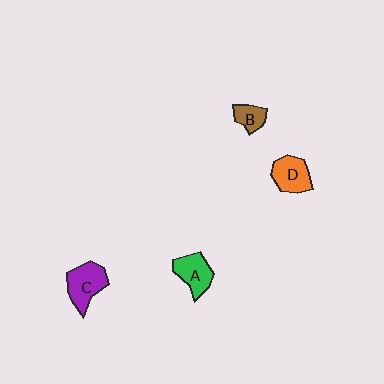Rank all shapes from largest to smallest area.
From largest to smallest: C (purple), D (orange), A (green), B (brown).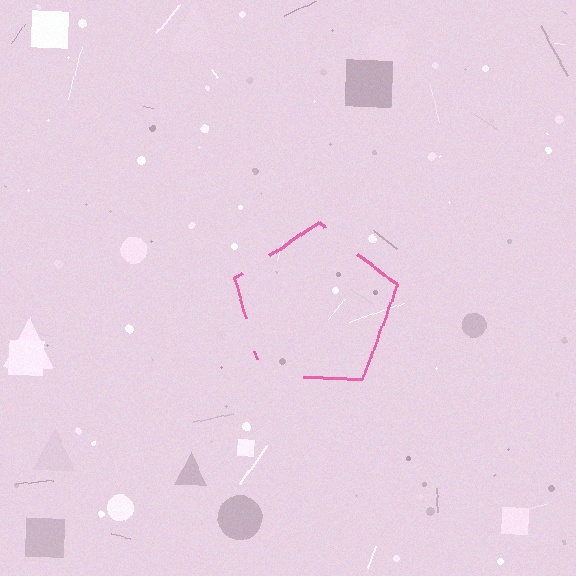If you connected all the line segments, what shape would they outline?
They would outline a pentagon.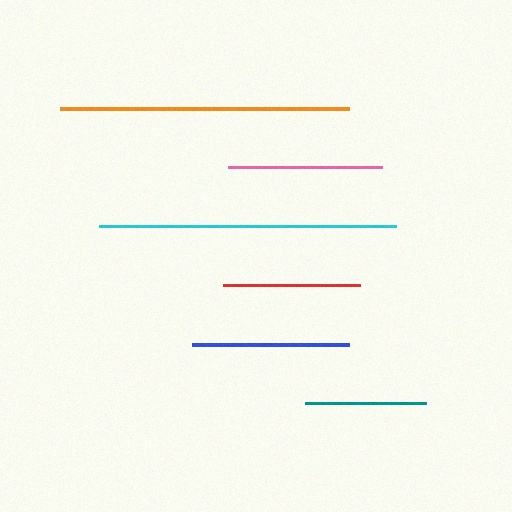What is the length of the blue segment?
The blue segment is approximately 157 pixels long.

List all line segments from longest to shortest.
From longest to shortest: cyan, orange, blue, pink, red, teal.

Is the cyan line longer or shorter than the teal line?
The cyan line is longer than the teal line.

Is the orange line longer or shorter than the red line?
The orange line is longer than the red line.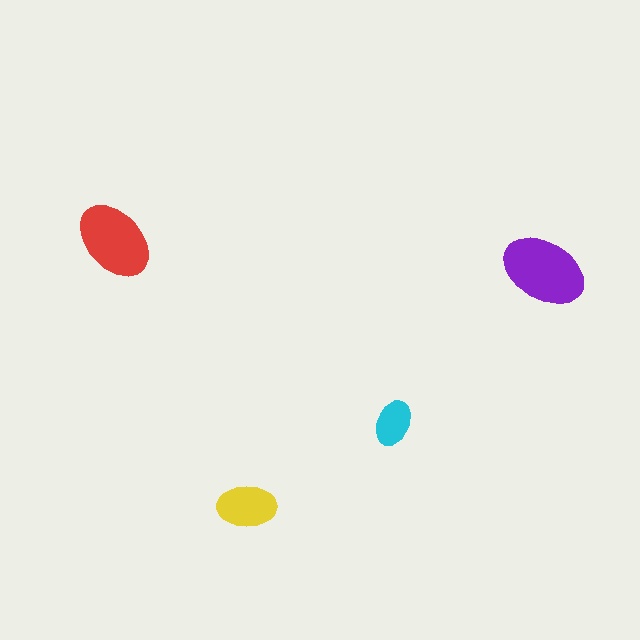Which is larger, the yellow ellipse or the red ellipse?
The red one.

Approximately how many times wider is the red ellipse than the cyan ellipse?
About 1.5 times wider.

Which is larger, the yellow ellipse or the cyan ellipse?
The yellow one.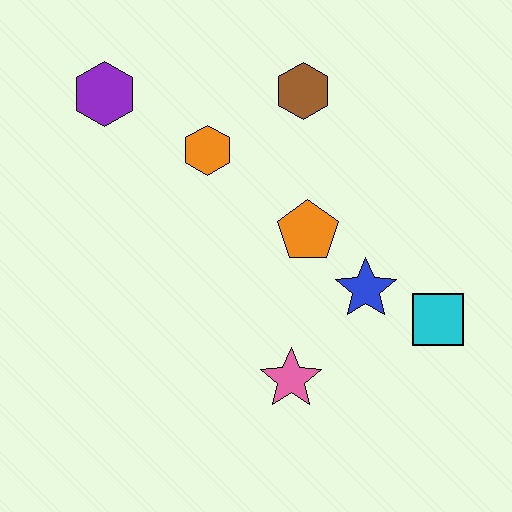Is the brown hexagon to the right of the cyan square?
No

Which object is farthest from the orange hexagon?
The cyan square is farthest from the orange hexagon.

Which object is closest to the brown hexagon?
The orange hexagon is closest to the brown hexagon.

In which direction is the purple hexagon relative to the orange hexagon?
The purple hexagon is to the left of the orange hexagon.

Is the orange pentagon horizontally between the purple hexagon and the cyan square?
Yes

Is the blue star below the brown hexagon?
Yes